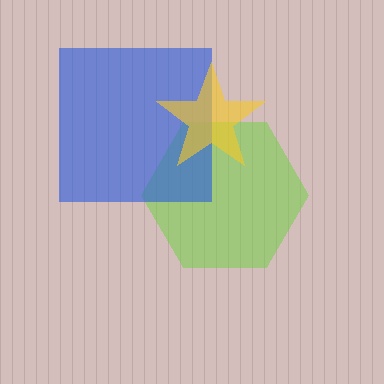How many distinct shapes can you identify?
There are 3 distinct shapes: a lime hexagon, a blue square, a yellow star.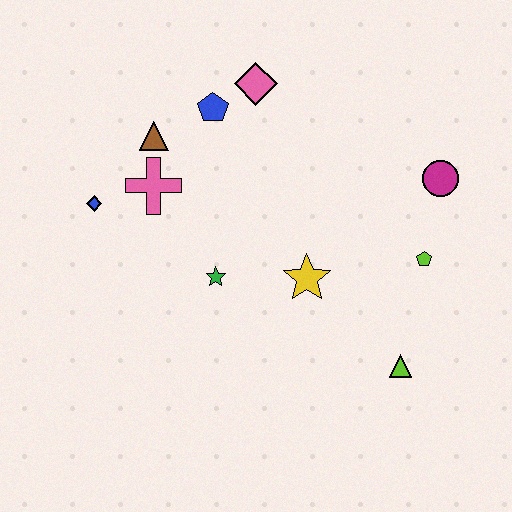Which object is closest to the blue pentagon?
The pink diamond is closest to the blue pentagon.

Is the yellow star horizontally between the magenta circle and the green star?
Yes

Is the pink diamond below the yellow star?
No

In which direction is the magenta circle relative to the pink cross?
The magenta circle is to the right of the pink cross.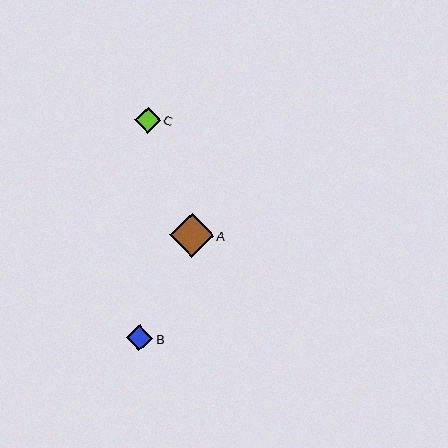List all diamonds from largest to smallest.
From largest to smallest: A, B, C.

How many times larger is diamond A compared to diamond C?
Diamond A is approximately 1.7 times the size of diamond C.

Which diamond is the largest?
Diamond A is the largest with a size of approximately 44 pixels.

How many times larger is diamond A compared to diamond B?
Diamond A is approximately 1.7 times the size of diamond B.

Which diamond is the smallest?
Diamond C is the smallest with a size of approximately 25 pixels.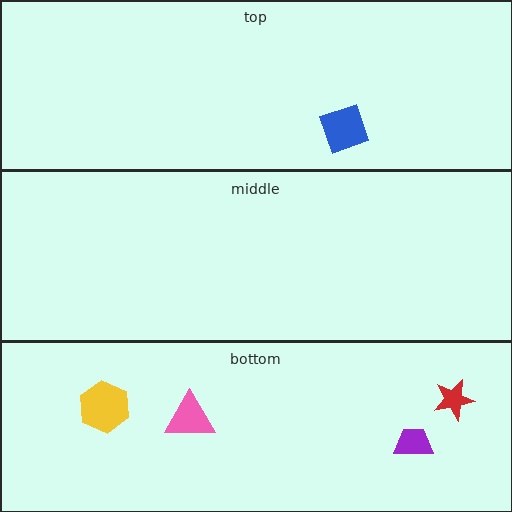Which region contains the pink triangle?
The bottom region.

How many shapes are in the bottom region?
4.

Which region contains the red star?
The bottom region.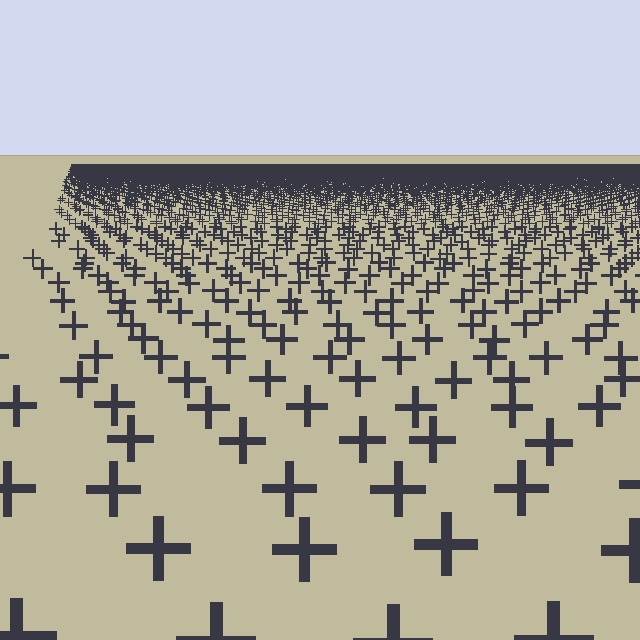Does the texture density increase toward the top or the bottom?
Density increases toward the top.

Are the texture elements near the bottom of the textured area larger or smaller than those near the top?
Larger. Near the bottom, elements are closer to the viewer and appear at a bigger on-screen size.